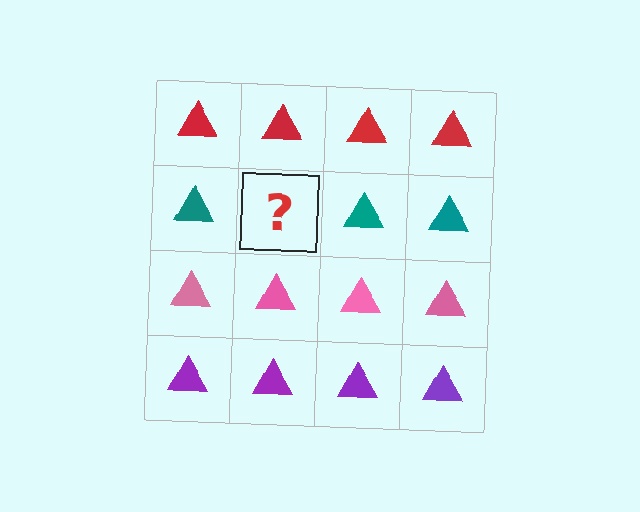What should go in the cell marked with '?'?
The missing cell should contain a teal triangle.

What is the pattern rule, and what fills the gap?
The rule is that each row has a consistent color. The gap should be filled with a teal triangle.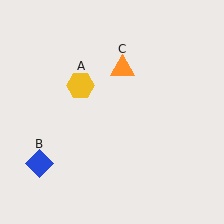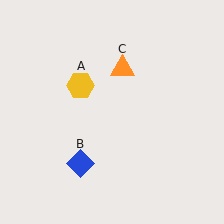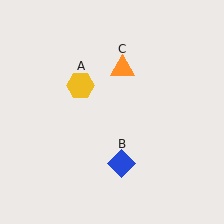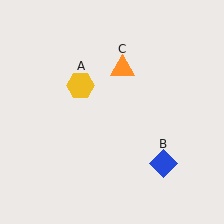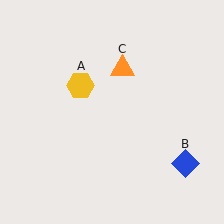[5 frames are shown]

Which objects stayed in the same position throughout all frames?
Yellow hexagon (object A) and orange triangle (object C) remained stationary.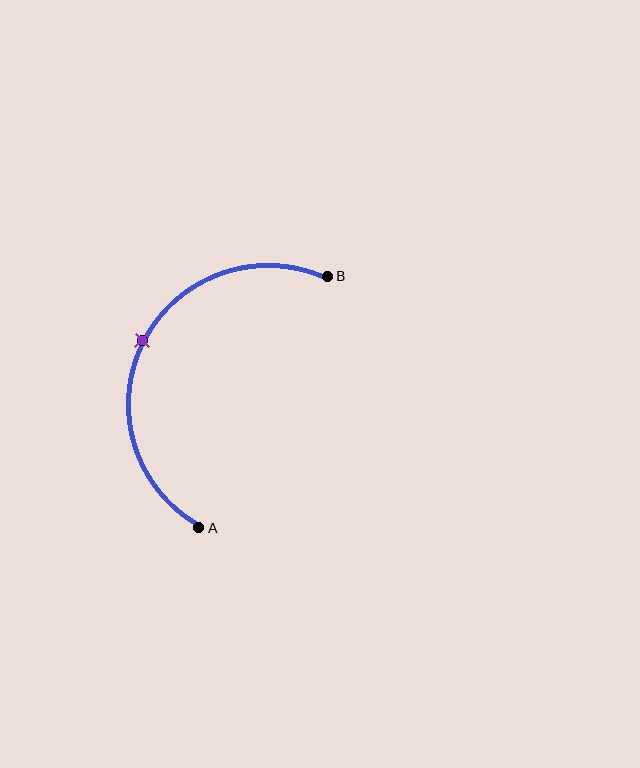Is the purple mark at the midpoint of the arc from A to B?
Yes. The purple mark lies on the arc at equal arc-length from both A and B — it is the arc midpoint.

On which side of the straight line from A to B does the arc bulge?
The arc bulges to the left of the straight line connecting A and B.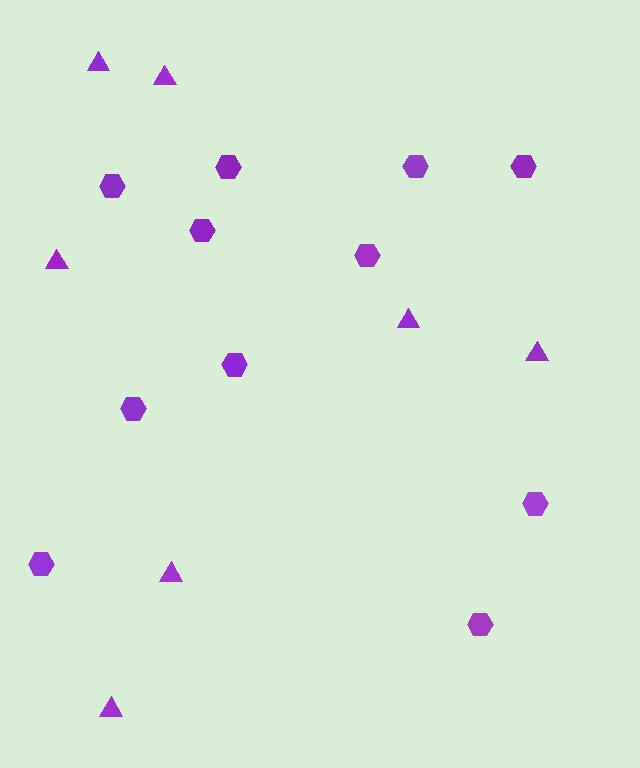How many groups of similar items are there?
There are 2 groups: one group of hexagons (11) and one group of triangles (7).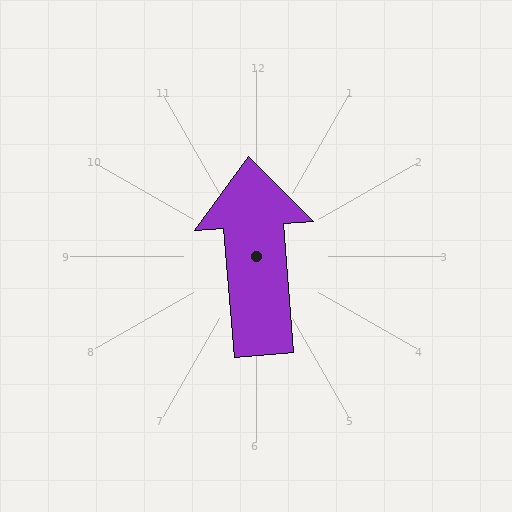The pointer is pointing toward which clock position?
Roughly 12 o'clock.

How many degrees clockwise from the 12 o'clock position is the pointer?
Approximately 355 degrees.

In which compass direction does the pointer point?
North.